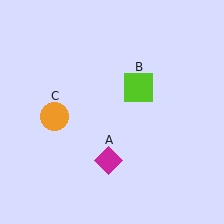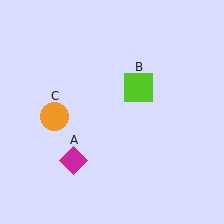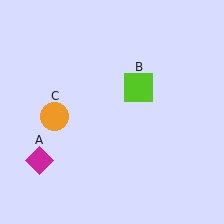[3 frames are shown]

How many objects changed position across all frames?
1 object changed position: magenta diamond (object A).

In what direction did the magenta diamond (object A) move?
The magenta diamond (object A) moved left.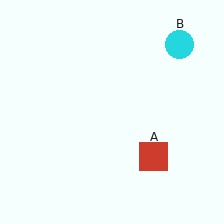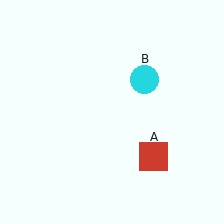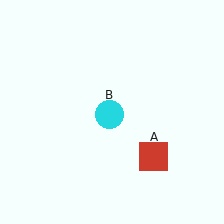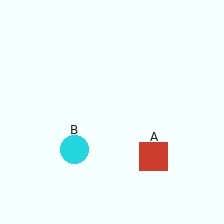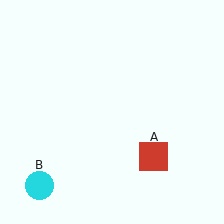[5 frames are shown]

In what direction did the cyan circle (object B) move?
The cyan circle (object B) moved down and to the left.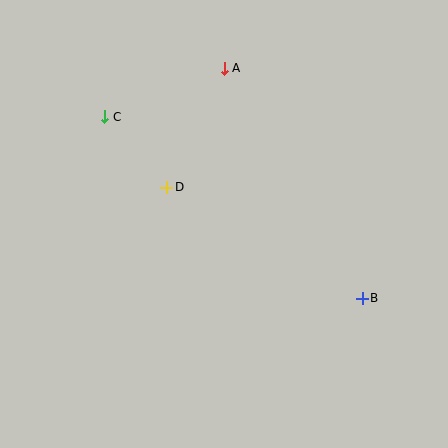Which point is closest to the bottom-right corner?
Point B is closest to the bottom-right corner.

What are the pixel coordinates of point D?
Point D is at (167, 187).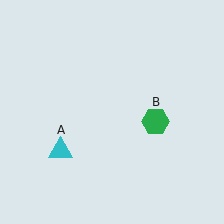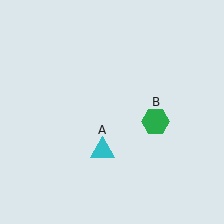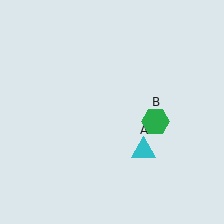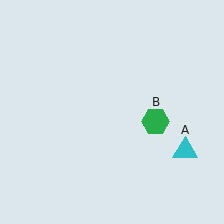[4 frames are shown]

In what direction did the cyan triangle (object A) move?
The cyan triangle (object A) moved right.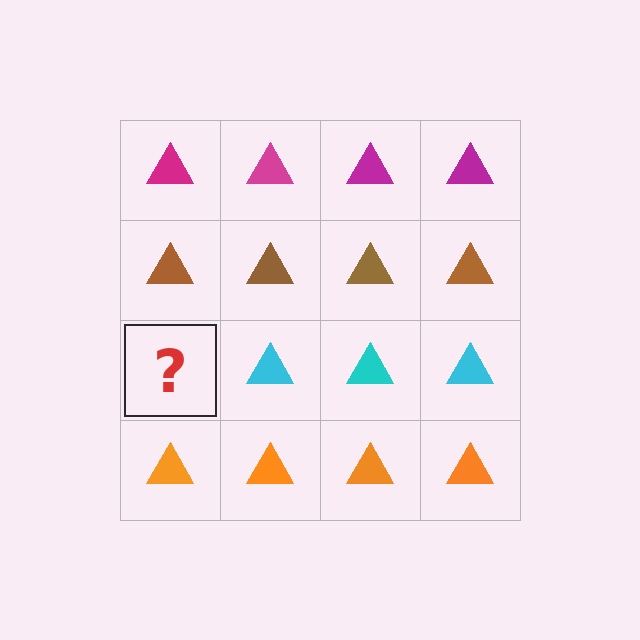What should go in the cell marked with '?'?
The missing cell should contain a cyan triangle.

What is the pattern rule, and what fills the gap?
The rule is that each row has a consistent color. The gap should be filled with a cyan triangle.